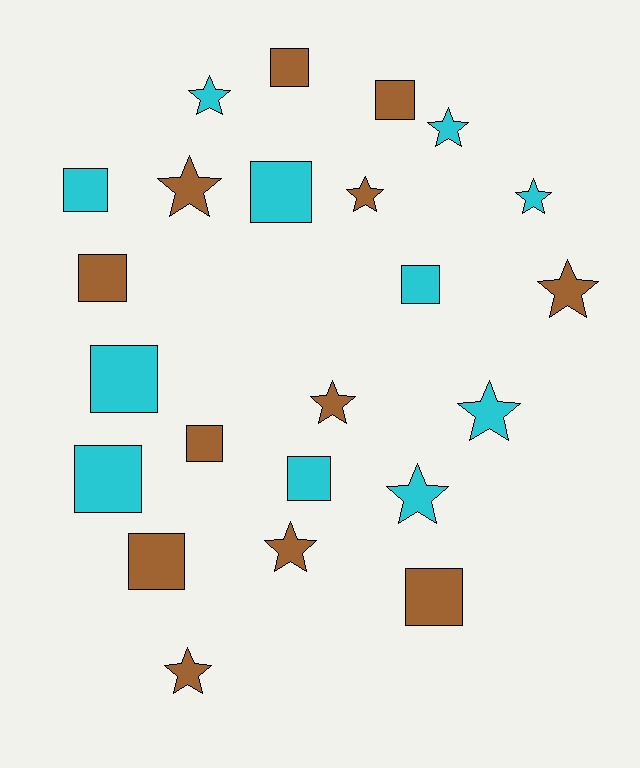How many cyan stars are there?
There are 5 cyan stars.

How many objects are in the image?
There are 23 objects.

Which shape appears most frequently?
Square, with 12 objects.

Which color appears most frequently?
Brown, with 12 objects.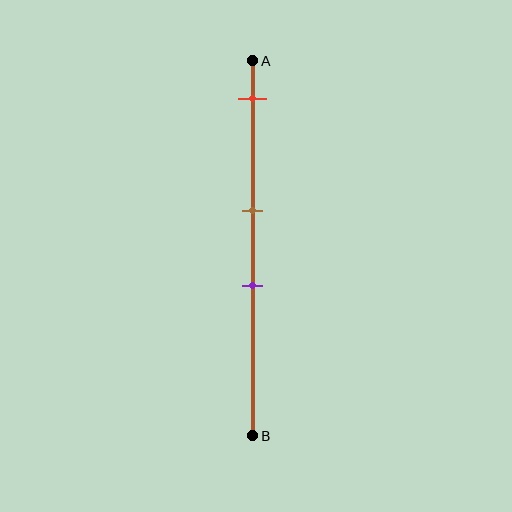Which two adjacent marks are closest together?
The brown and purple marks are the closest adjacent pair.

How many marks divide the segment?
There are 3 marks dividing the segment.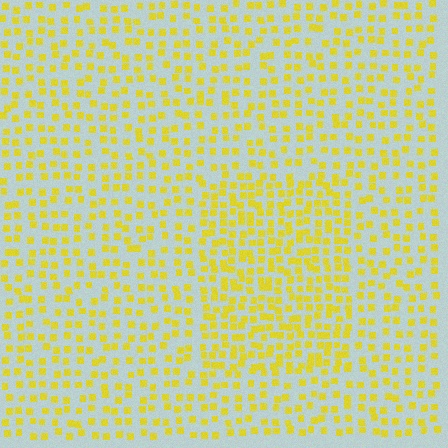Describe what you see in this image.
The image contains small yellow elements arranged at two different densities. A rectangle-shaped region is visible where the elements are more densely packed than the surrounding area.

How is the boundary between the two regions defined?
The boundary is defined by a change in element density (approximately 1.7x ratio). All elements are the same color, size, and shape.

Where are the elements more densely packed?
The elements are more densely packed inside the rectangle boundary.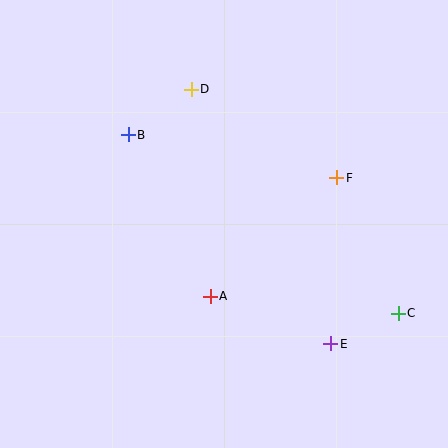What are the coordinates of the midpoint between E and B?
The midpoint between E and B is at (230, 239).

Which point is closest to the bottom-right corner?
Point C is closest to the bottom-right corner.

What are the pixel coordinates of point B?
Point B is at (128, 135).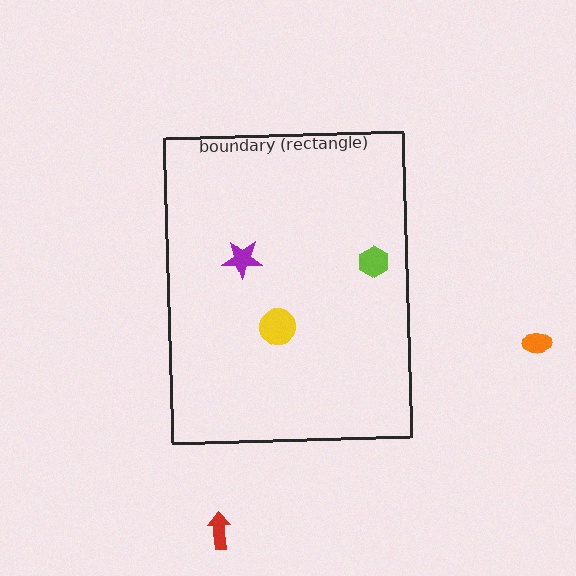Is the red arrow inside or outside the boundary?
Outside.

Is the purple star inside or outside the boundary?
Inside.